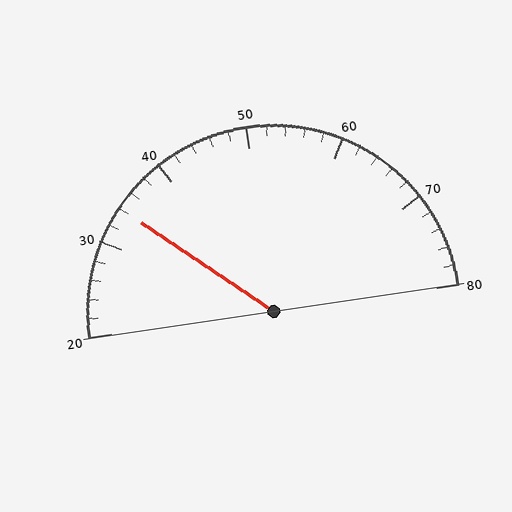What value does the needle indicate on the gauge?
The needle indicates approximately 34.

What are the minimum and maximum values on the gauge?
The gauge ranges from 20 to 80.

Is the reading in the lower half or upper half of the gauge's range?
The reading is in the lower half of the range (20 to 80).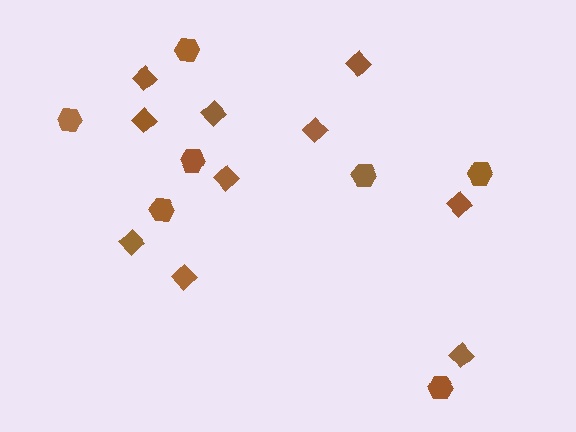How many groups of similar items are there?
There are 2 groups: one group of diamonds (10) and one group of hexagons (7).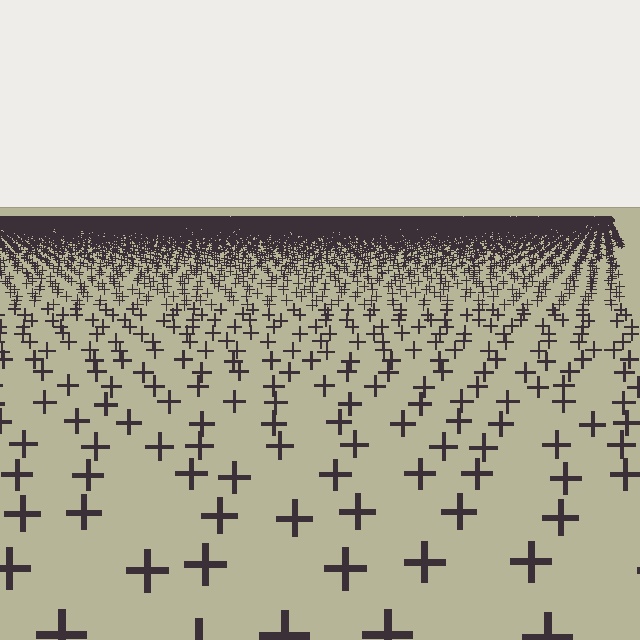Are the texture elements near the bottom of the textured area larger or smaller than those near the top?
Larger. Near the bottom, elements are closer to the viewer and appear at a bigger on-screen size.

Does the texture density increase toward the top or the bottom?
Density increases toward the top.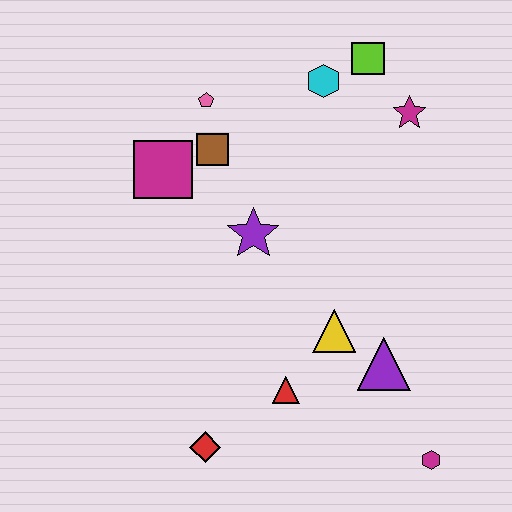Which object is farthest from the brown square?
The magenta hexagon is farthest from the brown square.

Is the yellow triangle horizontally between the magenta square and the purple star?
No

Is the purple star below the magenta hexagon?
No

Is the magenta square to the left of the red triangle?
Yes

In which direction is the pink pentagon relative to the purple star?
The pink pentagon is above the purple star.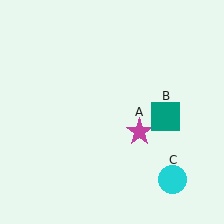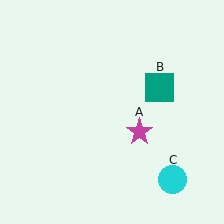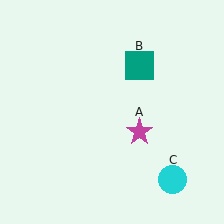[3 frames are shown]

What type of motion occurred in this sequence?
The teal square (object B) rotated counterclockwise around the center of the scene.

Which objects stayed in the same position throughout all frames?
Magenta star (object A) and cyan circle (object C) remained stationary.